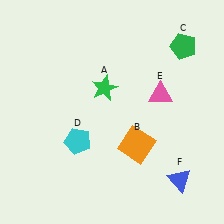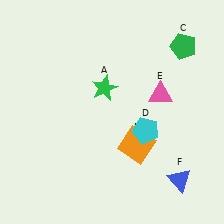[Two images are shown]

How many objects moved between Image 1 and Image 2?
1 object moved between the two images.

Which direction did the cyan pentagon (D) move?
The cyan pentagon (D) moved right.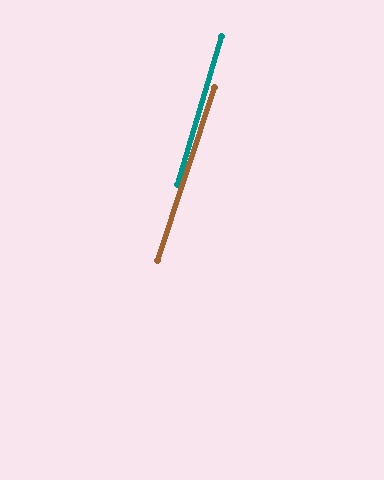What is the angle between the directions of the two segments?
Approximately 2 degrees.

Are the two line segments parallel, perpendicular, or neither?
Parallel — their directions differ by only 1.6°.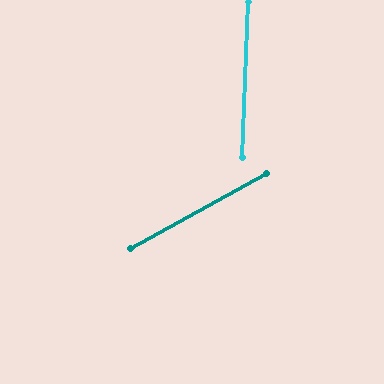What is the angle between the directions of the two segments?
Approximately 59 degrees.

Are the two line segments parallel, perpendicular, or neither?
Neither parallel nor perpendicular — they differ by about 59°.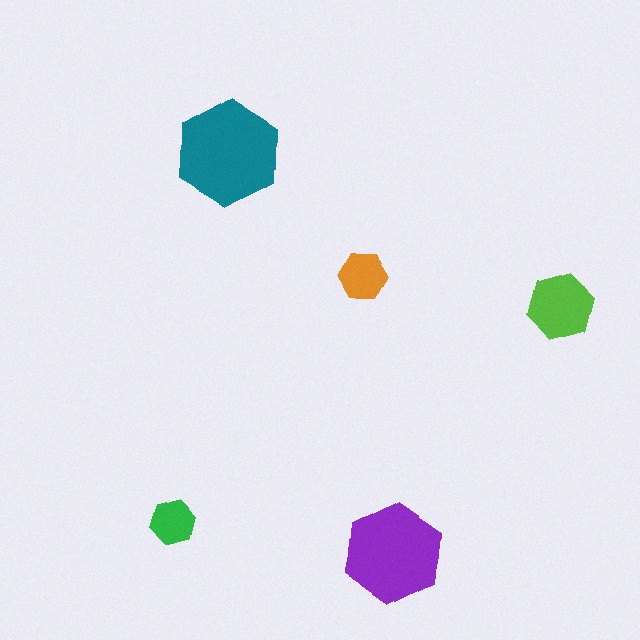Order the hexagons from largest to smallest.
the teal one, the purple one, the lime one, the orange one, the green one.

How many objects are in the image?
There are 5 objects in the image.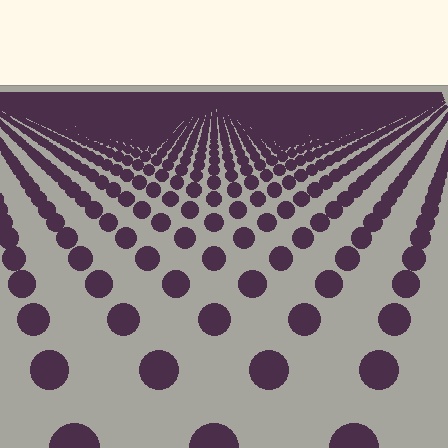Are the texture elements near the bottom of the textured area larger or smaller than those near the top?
Larger. Near the bottom, elements are closer to the viewer and appear at a bigger on-screen size.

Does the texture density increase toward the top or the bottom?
Density increases toward the top.